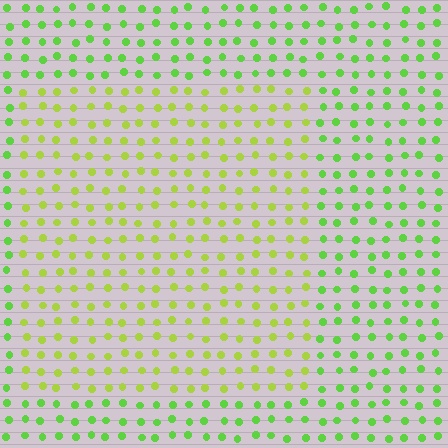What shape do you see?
I see a rectangle.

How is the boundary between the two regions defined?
The boundary is defined purely by a slight shift in hue (about 30 degrees). Spacing, size, and orientation are identical on both sides.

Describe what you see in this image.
The image is filled with small lime elements in a uniform arrangement. A rectangle-shaped region is visible where the elements are tinted to a slightly different hue, forming a subtle color boundary.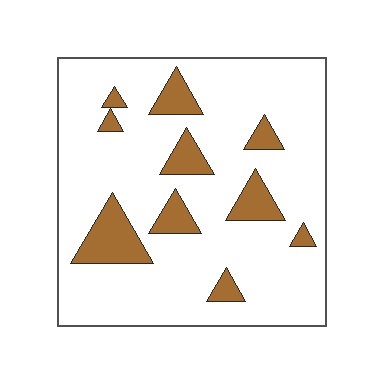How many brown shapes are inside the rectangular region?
10.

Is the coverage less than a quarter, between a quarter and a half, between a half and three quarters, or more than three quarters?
Less than a quarter.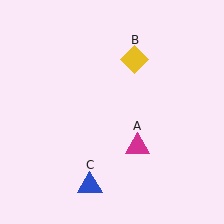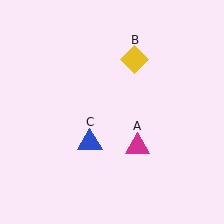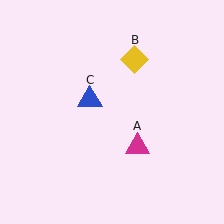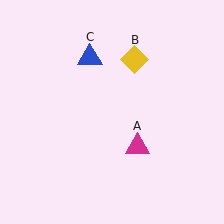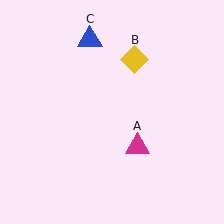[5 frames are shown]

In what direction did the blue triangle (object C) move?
The blue triangle (object C) moved up.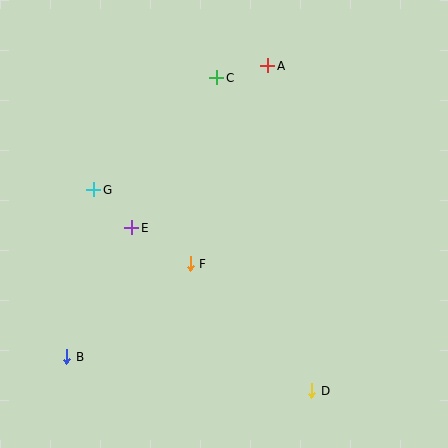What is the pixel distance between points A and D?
The distance between A and D is 328 pixels.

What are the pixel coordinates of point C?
Point C is at (217, 78).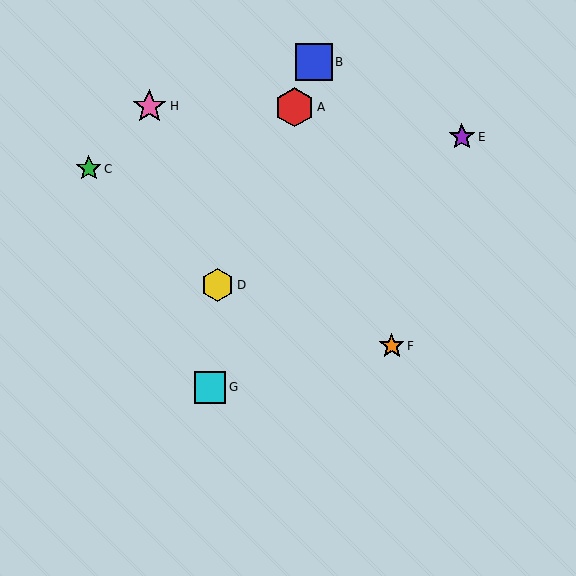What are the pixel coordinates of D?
Object D is at (217, 285).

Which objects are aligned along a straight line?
Objects A, B, D are aligned along a straight line.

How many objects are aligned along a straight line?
3 objects (A, B, D) are aligned along a straight line.